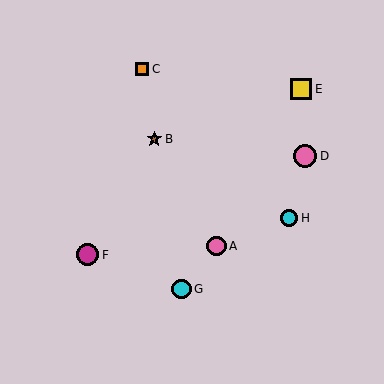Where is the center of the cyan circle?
The center of the cyan circle is at (181, 289).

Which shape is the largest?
The pink circle (labeled D) is the largest.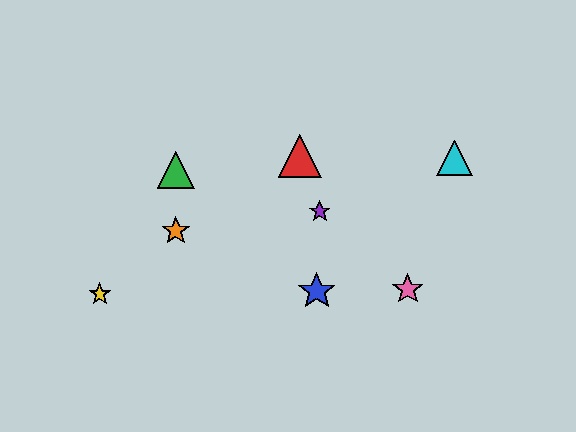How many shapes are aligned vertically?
2 shapes (the green triangle, the orange star) are aligned vertically.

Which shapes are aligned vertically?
The green triangle, the orange star are aligned vertically.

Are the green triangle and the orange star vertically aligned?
Yes, both are at x≈176.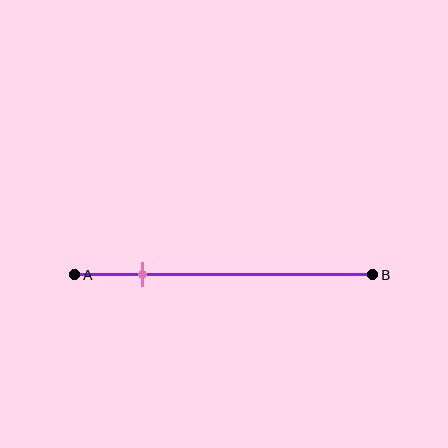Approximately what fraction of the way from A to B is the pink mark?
The pink mark is approximately 25% of the way from A to B.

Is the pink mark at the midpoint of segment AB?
No, the mark is at about 25% from A, not at the 50% midpoint.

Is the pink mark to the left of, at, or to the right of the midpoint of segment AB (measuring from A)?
The pink mark is to the left of the midpoint of segment AB.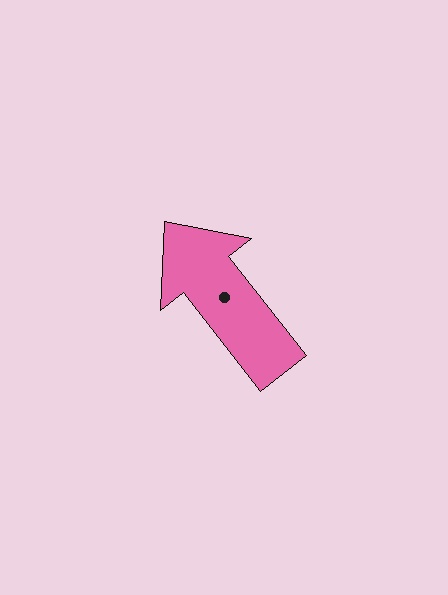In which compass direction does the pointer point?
Northwest.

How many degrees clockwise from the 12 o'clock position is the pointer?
Approximately 322 degrees.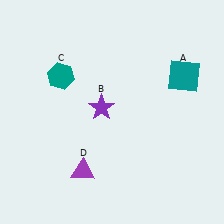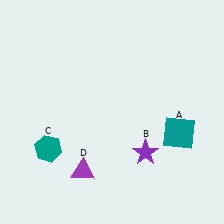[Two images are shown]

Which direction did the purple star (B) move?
The purple star (B) moved down.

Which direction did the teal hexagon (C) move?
The teal hexagon (C) moved down.